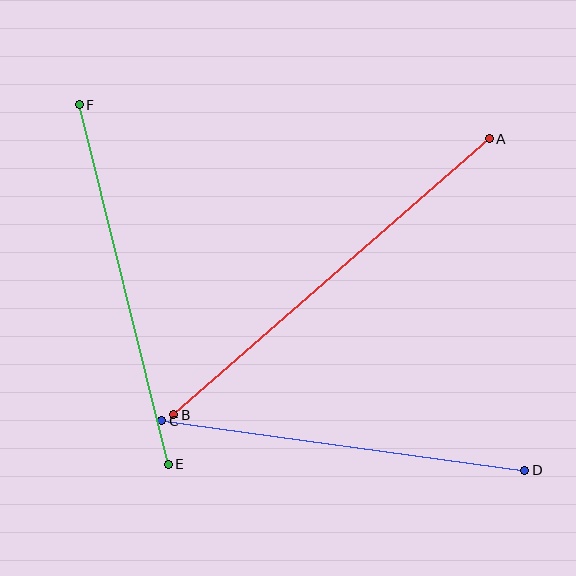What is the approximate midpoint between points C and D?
The midpoint is at approximately (343, 446) pixels.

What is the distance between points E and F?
The distance is approximately 370 pixels.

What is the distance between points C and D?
The distance is approximately 366 pixels.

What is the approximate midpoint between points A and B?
The midpoint is at approximately (331, 277) pixels.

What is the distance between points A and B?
The distance is approximately 419 pixels.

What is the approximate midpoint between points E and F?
The midpoint is at approximately (124, 284) pixels.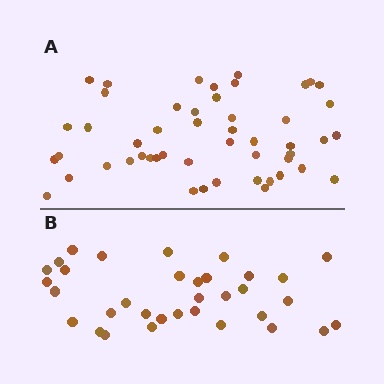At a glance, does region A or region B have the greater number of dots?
Region A (the top region) has more dots.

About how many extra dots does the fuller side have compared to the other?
Region A has approximately 15 more dots than region B.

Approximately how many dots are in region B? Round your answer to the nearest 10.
About 30 dots. (The exact count is 34, which rounds to 30.)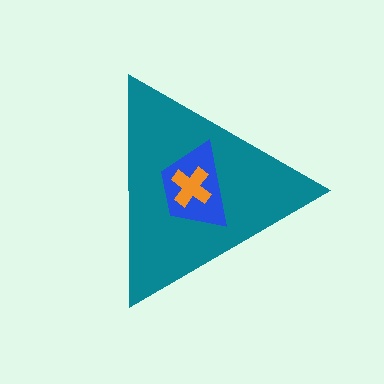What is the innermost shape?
The orange cross.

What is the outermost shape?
The teal triangle.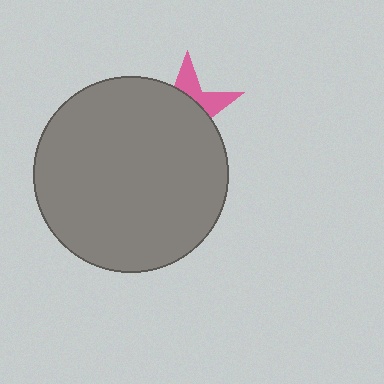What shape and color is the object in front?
The object in front is a gray circle.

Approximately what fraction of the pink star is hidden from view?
Roughly 69% of the pink star is hidden behind the gray circle.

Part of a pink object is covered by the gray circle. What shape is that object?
It is a star.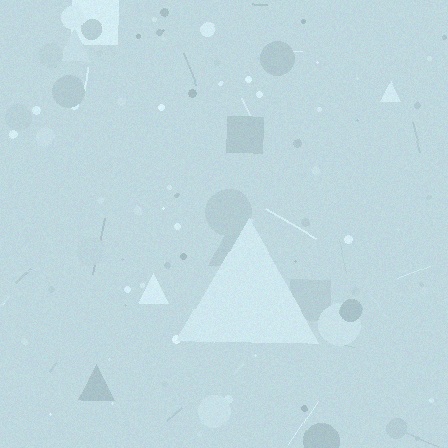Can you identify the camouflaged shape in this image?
The camouflaged shape is a triangle.